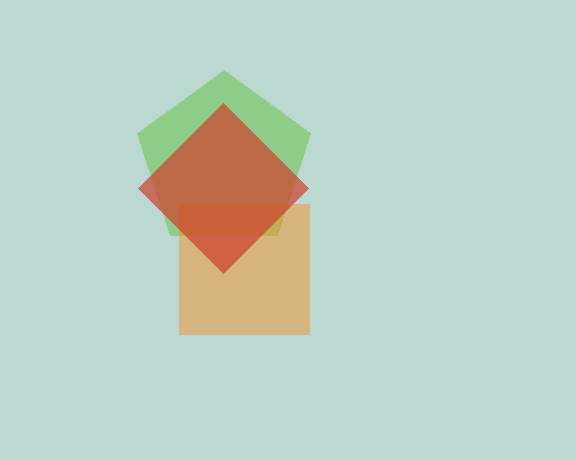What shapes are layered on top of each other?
The layered shapes are: a lime pentagon, an orange square, a red diamond.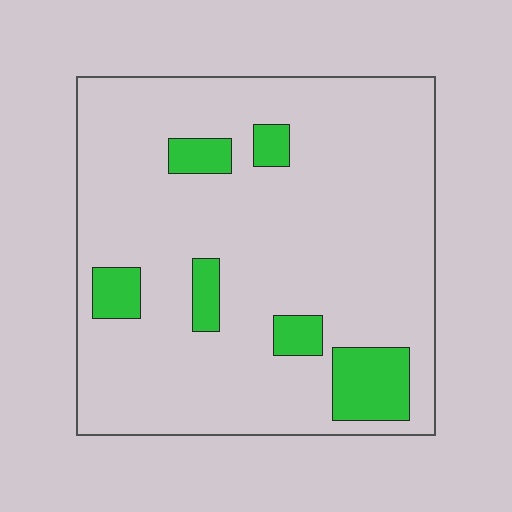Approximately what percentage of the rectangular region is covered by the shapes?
Approximately 15%.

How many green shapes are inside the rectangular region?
6.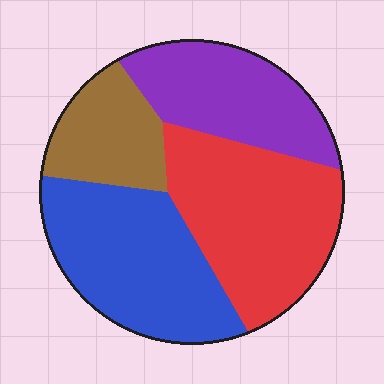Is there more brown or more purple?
Purple.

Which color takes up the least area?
Brown, at roughly 15%.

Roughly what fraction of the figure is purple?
Purple takes up about one fifth (1/5) of the figure.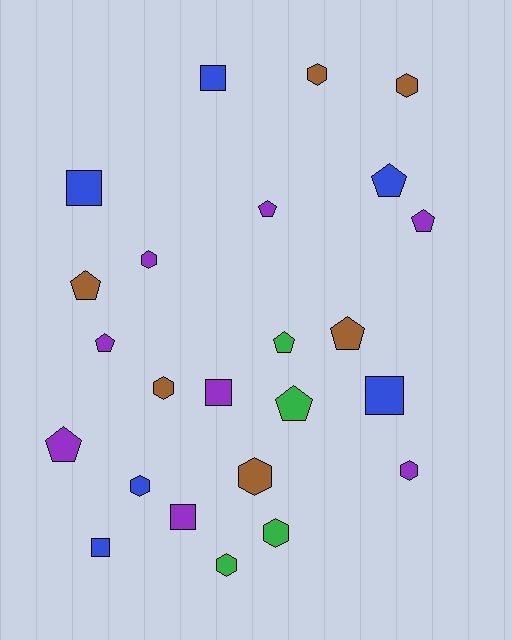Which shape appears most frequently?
Pentagon, with 9 objects.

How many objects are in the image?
There are 24 objects.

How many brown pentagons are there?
There are 2 brown pentagons.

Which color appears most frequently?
Purple, with 8 objects.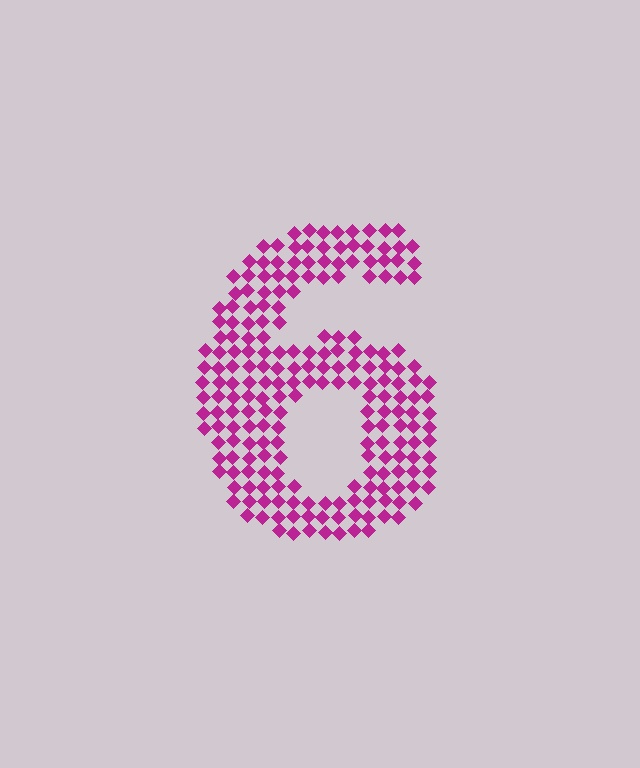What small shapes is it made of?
It is made of small diamonds.